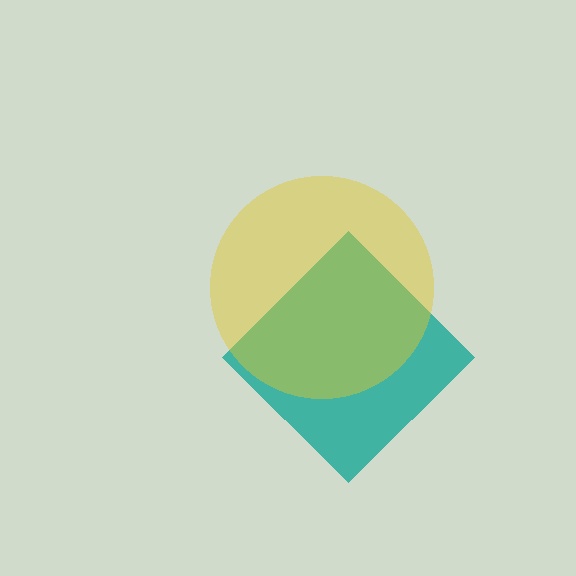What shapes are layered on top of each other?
The layered shapes are: a teal diamond, a yellow circle.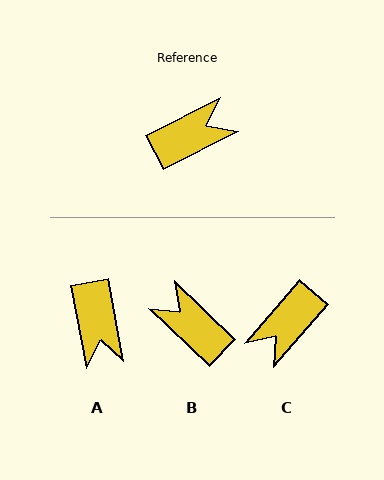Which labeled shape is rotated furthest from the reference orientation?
C, about 158 degrees away.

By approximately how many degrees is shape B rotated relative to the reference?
Approximately 109 degrees counter-clockwise.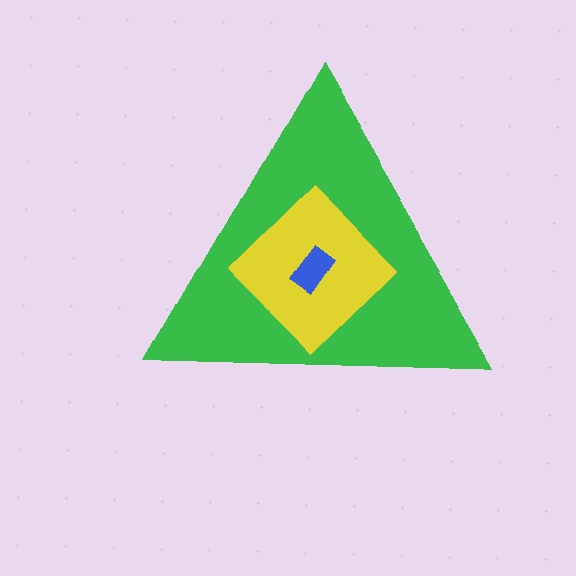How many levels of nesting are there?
3.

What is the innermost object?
The blue rectangle.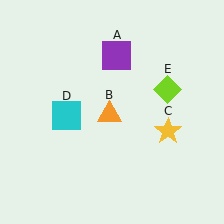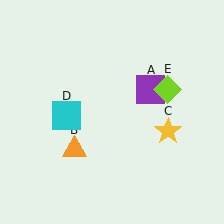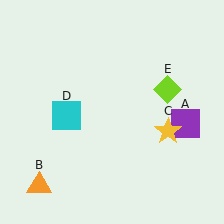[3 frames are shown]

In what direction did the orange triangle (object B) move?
The orange triangle (object B) moved down and to the left.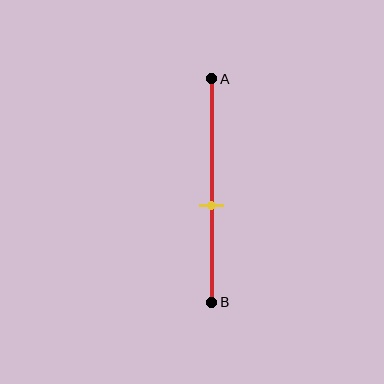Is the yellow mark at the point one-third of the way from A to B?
No, the mark is at about 55% from A, not at the 33% one-third point.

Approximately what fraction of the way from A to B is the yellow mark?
The yellow mark is approximately 55% of the way from A to B.